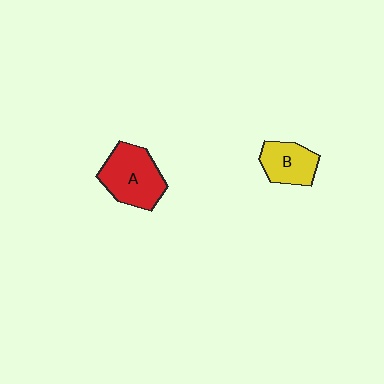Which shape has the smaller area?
Shape B (yellow).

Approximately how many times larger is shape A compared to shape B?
Approximately 1.5 times.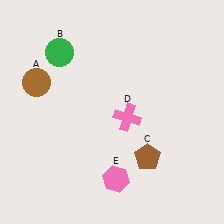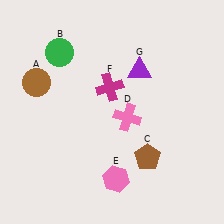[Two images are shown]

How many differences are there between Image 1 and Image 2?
There are 2 differences between the two images.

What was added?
A magenta cross (F), a purple triangle (G) were added in Image 2.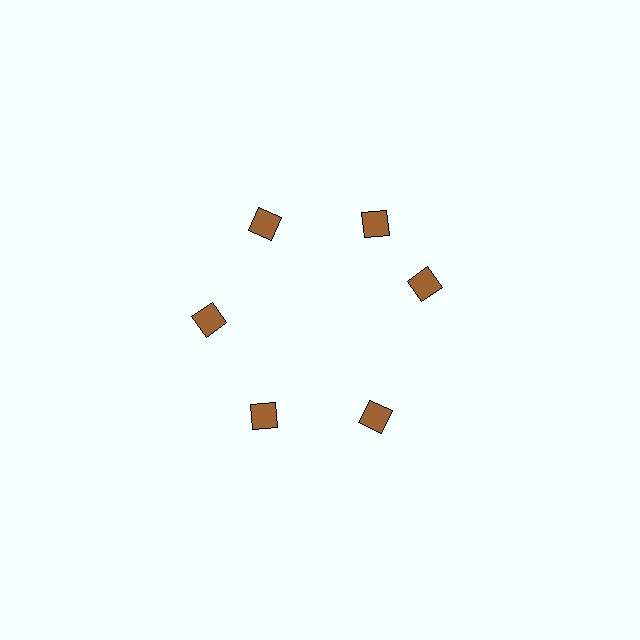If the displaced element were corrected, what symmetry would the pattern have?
It would have 6-fold rotational symmetry — the pattern would map onto itself every 60 degrees.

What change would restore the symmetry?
The symmetry would be restored by rotating it back into even spacing with its neighbors so that all 6 diamonds sit at equal angles and equal distance from the center.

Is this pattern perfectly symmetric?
No. The 6 brown diamonds are arranged in a ring, but one element near the 3 o'clock position is rotated out of alignment along the ring, breaking the 6-fold rotational symmetry.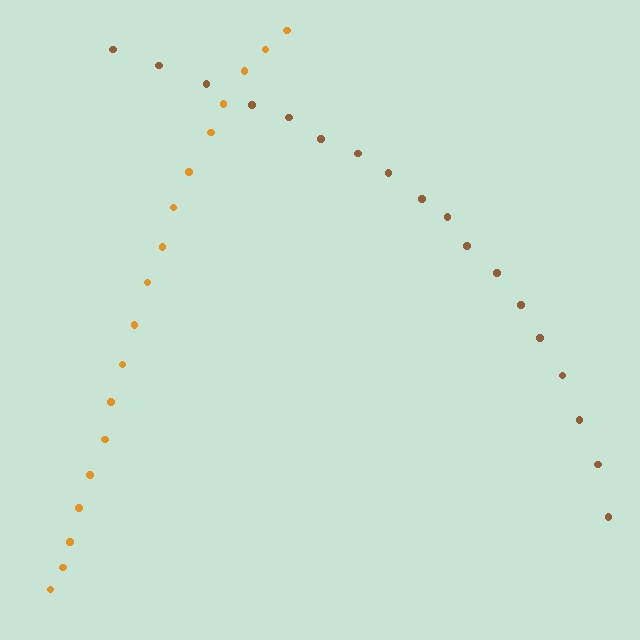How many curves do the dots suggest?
There are 2 distinct paths.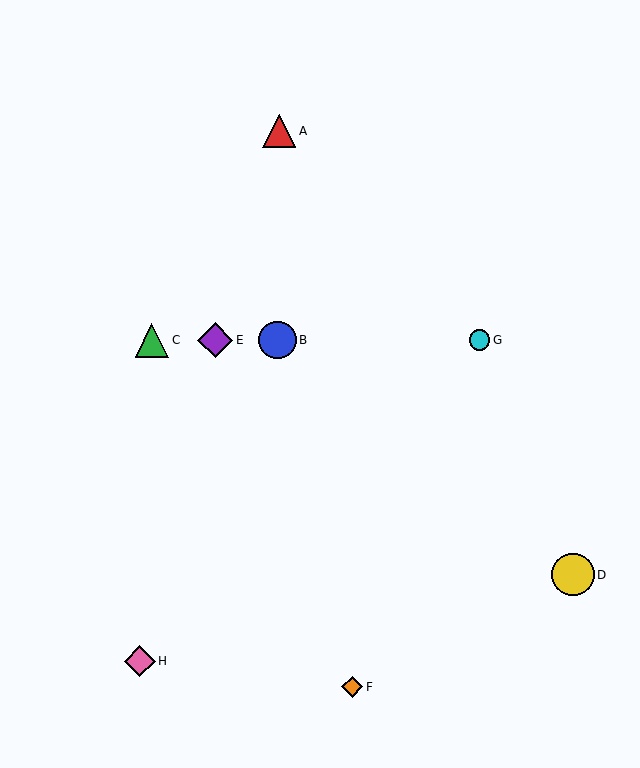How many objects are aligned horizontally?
4 objects (B, C, E, G) are aligned horizontally.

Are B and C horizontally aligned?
Yes, both are at y≈340.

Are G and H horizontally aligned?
No, G is at y≈340 and H is at y≈661.